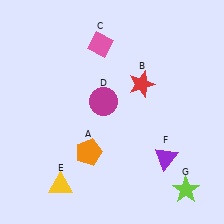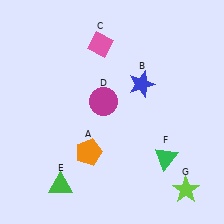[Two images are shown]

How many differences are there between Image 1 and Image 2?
There are 3 differences between the two images.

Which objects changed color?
B changed from red to blue. E changed from yellow to green. F changed from purple to green.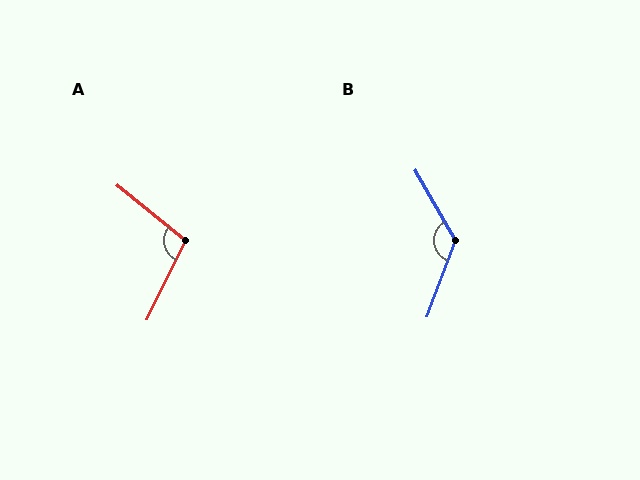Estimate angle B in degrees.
Approximately 130 degrees.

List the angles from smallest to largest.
A (103°), B (130°).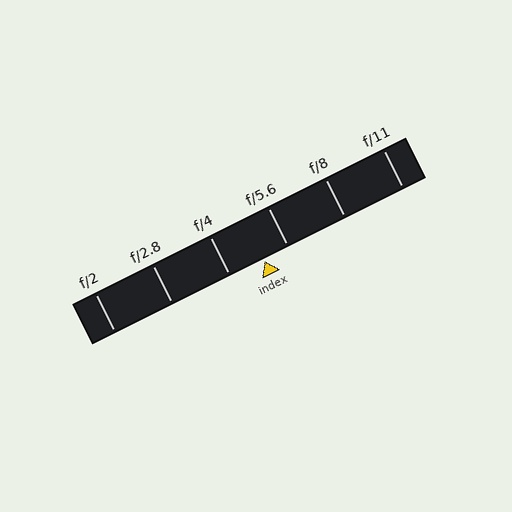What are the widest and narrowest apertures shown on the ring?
The widest aperture shown is f/2 and the narrowest is f/11.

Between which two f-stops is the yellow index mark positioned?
The index mark is between f/4 and f/5.6.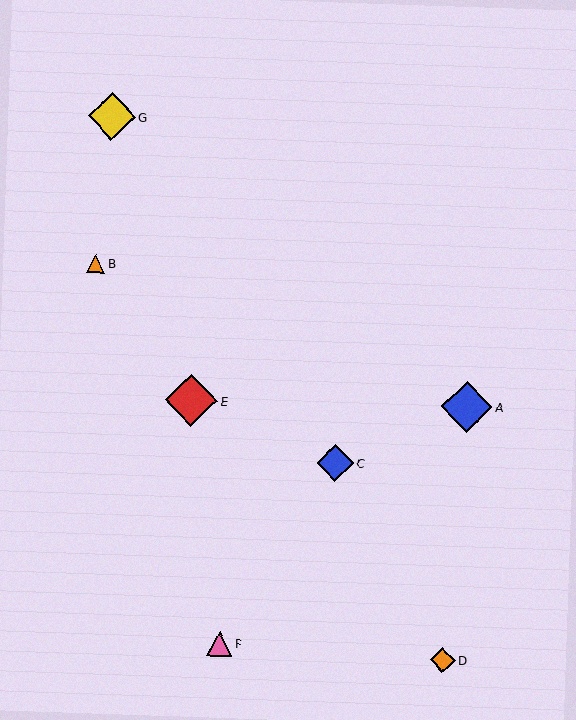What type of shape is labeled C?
Shape C is a blue diamond.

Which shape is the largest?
The red diamond (labeled E) is the largest.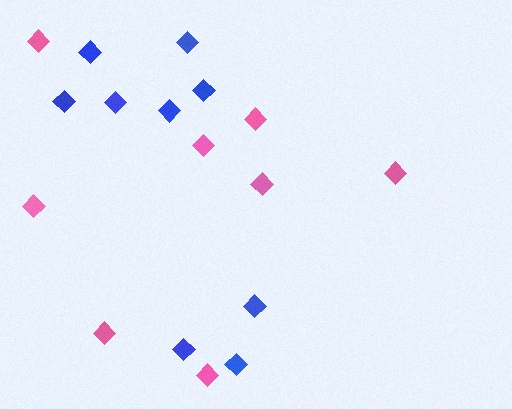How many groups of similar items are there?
There are 2 groups: one group of blue diamonds (9) and one group of pink diamonds (8).